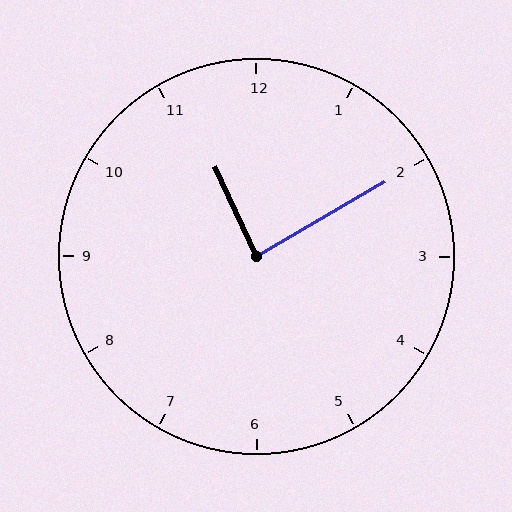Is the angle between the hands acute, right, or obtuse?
It is right.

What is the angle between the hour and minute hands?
Approximately 85 degrees.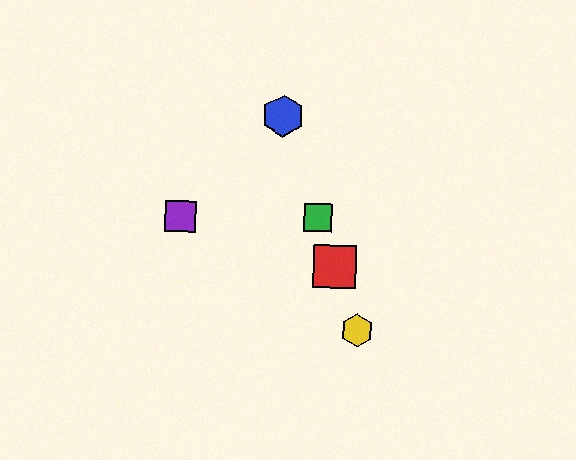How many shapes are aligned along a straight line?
4 shapes (the red square, the blue hexagon, the green square, the yellow hexagon) are aligned along a straight line.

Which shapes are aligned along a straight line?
The red square, the blue hexagon, the green square, the yellow hexagon are aligned along a straight line.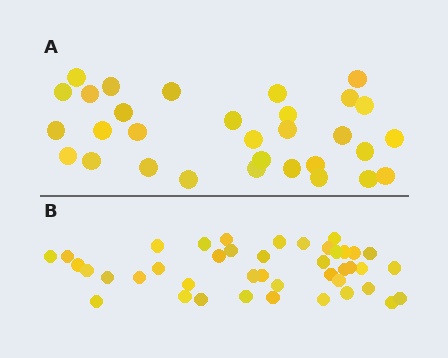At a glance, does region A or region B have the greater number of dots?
Region B (the bottom region) has more dots.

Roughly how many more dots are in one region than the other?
Region B has roughly 12 or so more dots than region A.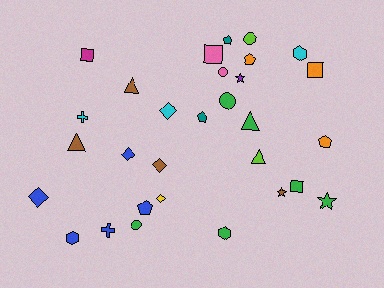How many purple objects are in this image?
There is 1 purple object.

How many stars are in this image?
There are 3 stars.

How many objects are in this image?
There are 30 objects.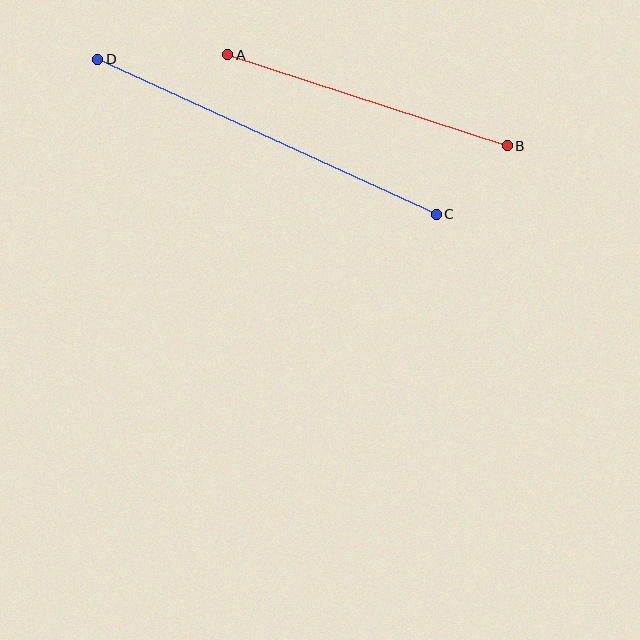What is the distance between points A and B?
The distance is approximately 294 pixels.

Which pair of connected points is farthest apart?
Points C and D are farthest apart.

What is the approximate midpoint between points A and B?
The midpoint is at approximately (367, 100) pixels.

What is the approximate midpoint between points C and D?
The midpoint is at approximately (267, 137) pixels.